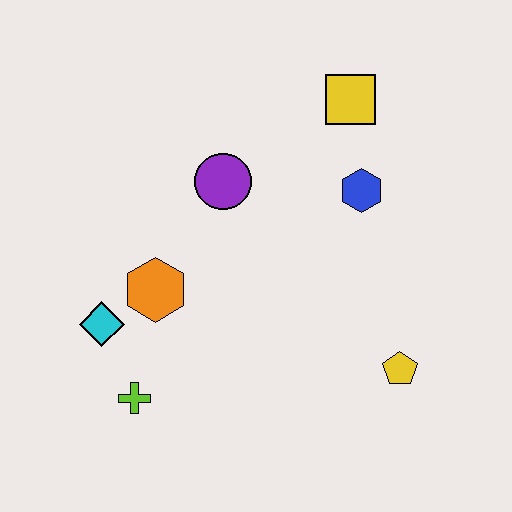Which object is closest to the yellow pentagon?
The blue hexagon is closest to the yellow pentagon.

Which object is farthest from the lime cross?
The yellow square is farthest from the lime cross.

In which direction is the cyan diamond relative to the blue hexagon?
The cyan diamond is to the left of the blue hexagon.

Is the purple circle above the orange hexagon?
Yes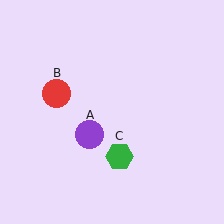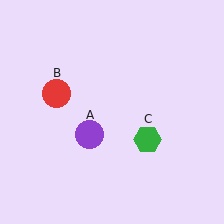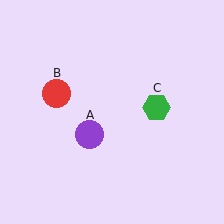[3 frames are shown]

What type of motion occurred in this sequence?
The green hexagon (object C) rotated counterclockwise around the center of the scene.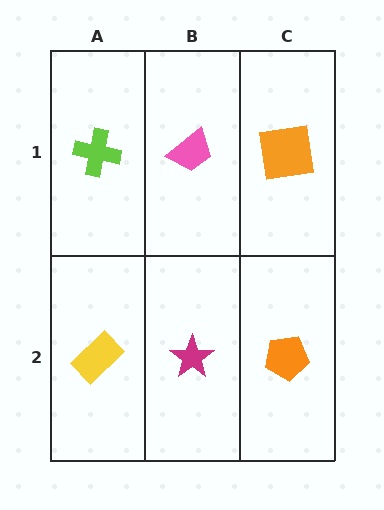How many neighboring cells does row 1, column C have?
2.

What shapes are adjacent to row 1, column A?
A yellow rectangle (row 2, column A), a pink trapezoid (row 1, column B).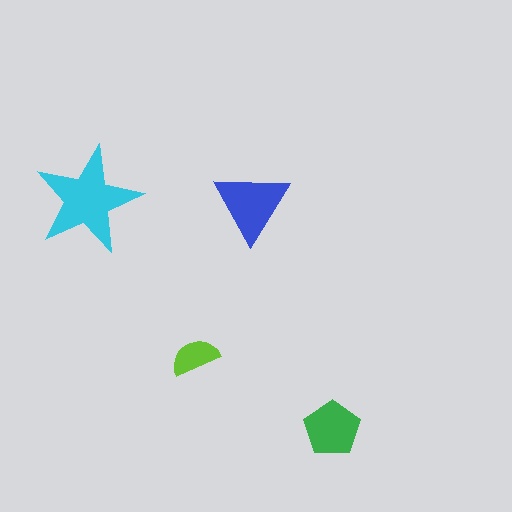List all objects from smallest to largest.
The lime semicircle, the green pentagon, the blue triangle, the cyan star.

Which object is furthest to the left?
The cyan star is leftmost.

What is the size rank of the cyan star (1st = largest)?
1st.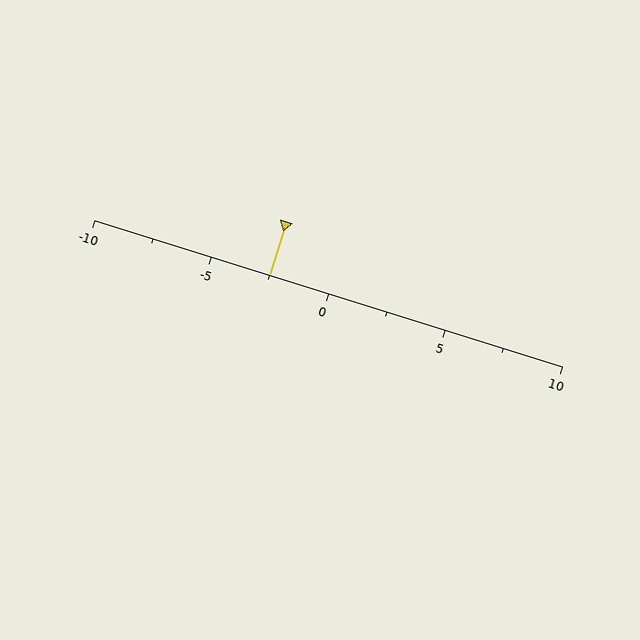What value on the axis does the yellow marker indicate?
The marker indicates approximately -2.5.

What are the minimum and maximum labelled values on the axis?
The axis runs from -10 to 10.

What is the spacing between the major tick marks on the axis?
The major ticks are spaced 5 apart.